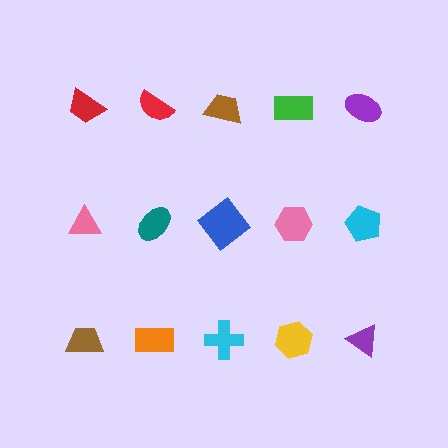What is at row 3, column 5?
A purple triangle.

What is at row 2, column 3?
A blue diamond.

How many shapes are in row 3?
5 shapes.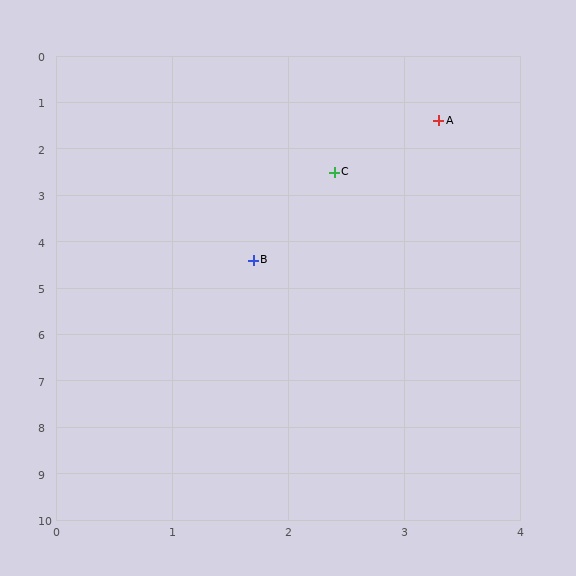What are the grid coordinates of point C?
Point C is at approximately (2.4, 2.5).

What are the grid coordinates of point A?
Point A is at approximately (3.3, 1.4).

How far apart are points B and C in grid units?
Points B and C are about 2.0 grid units apart.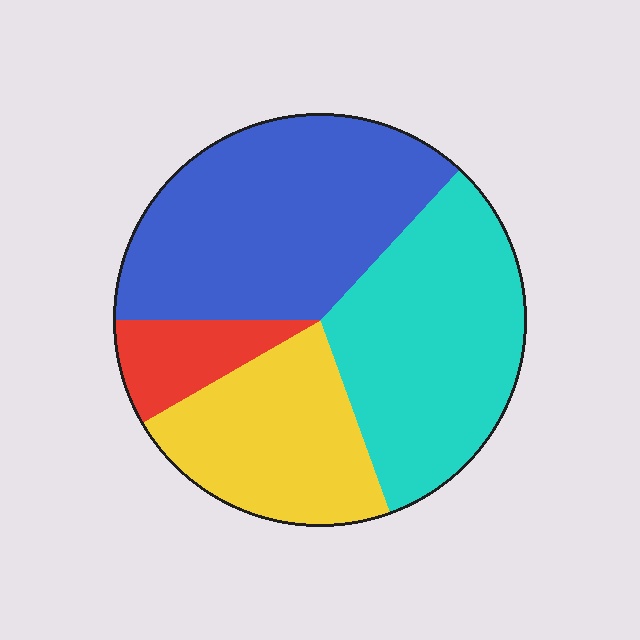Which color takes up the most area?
Blue, at roughly 35%.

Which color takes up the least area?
Red, at roughly 10%.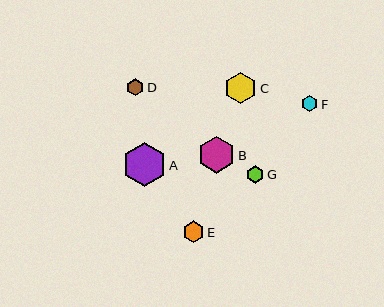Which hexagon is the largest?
Hexagon A is the largest with a size of approximately 44 pixels.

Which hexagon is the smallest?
Hexagon F is the smallest with a size of approximately 16 pixels.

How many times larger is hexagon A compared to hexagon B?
Hexagon A is approximately 1.2 times the size of hexagon B.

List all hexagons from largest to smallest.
From largest to smallest: A, B, C, E, G, D, F.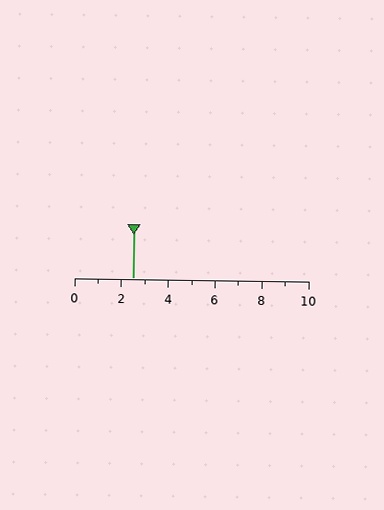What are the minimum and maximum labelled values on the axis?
The axis runs from 0 to 10.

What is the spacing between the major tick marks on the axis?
The major ticks are spaced 2 apart.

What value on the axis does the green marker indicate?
The marker indicates approximately 2.5.